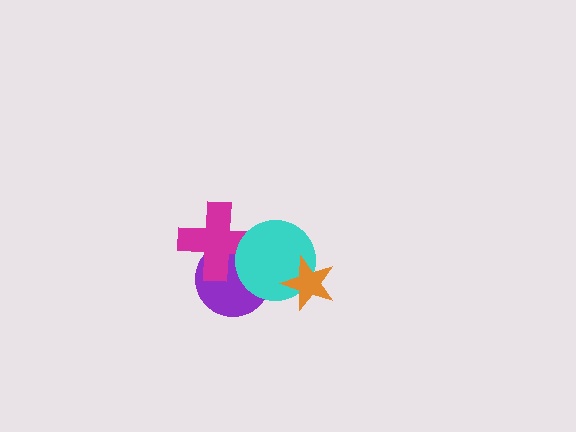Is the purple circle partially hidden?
Yes, it is partially covered by another shape.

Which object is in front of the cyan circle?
The orange star is in front of the cyan circle.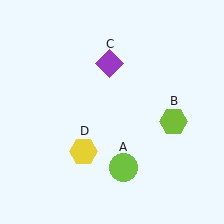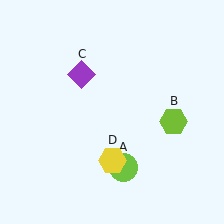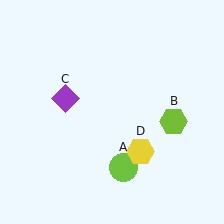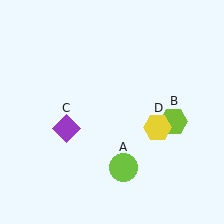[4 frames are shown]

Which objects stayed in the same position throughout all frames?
Lime circle (object A) and lime hexagon (object B) remained stationary.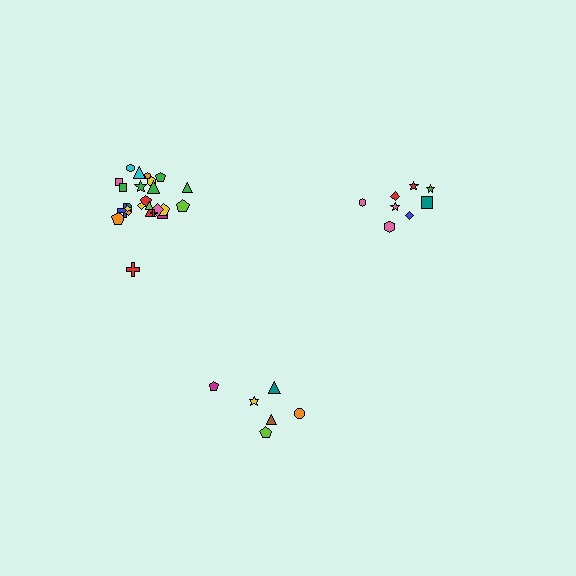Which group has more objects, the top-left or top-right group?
The top-left group.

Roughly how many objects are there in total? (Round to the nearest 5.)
Roughly 40 objects in total.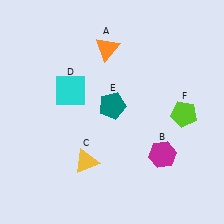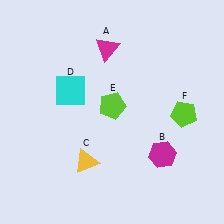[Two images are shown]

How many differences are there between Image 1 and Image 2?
There are 2 differences between the two images.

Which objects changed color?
A changed from orange to magenta. E changed from teal to lime.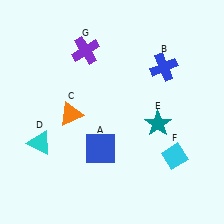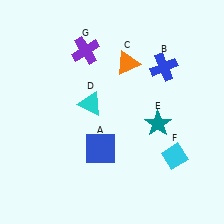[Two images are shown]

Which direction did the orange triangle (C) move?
The orange triangle (C) moved right.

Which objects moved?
The objects that moved are: the orange triangle (C), the cyan triangle (D).